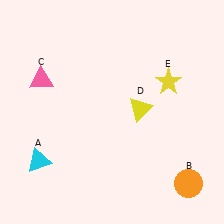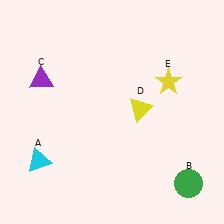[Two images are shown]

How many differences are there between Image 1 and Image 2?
There are 2 differences between the two images.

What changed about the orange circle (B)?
In Image 1, B is orange. In Image 2, it changed to green.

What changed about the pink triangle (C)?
In Image 1, C is pink. In Image 2, it changed to purple.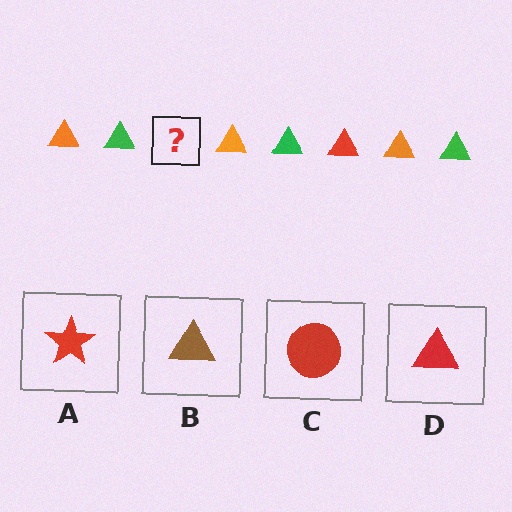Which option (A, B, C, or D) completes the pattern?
D.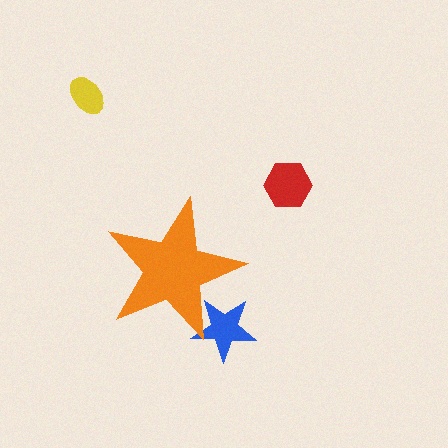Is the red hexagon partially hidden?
No, the red hexagon is fully visible.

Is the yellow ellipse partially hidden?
No, the yellow ellipse is fully visible.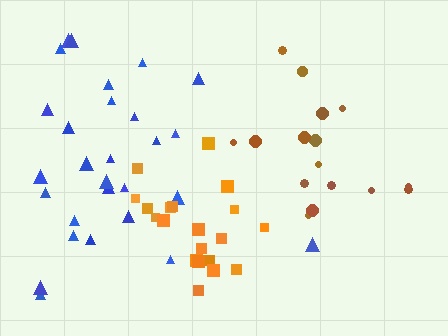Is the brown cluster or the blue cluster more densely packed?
Brown.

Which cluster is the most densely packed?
Orange.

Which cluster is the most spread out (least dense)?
Blue.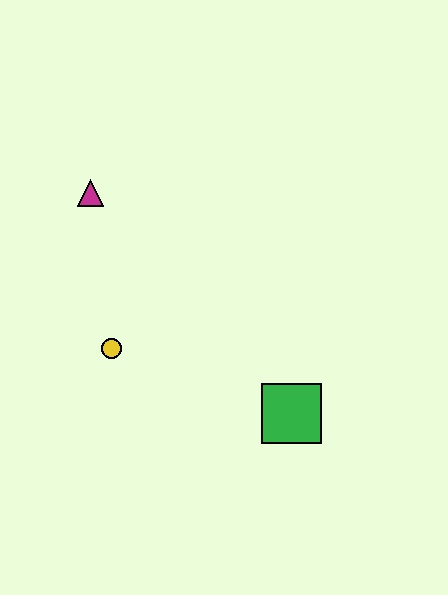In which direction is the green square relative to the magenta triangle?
The green square is below the magenta triangle.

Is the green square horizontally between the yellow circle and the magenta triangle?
No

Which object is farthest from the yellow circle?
The green square is farthest from the yellow circle.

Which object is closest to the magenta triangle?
The yellow circle is closest to the magenta triangle.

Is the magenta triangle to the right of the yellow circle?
No